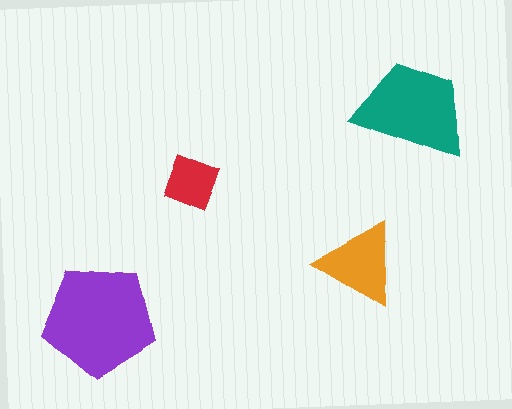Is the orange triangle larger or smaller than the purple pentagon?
Smaller.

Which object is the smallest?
The red square.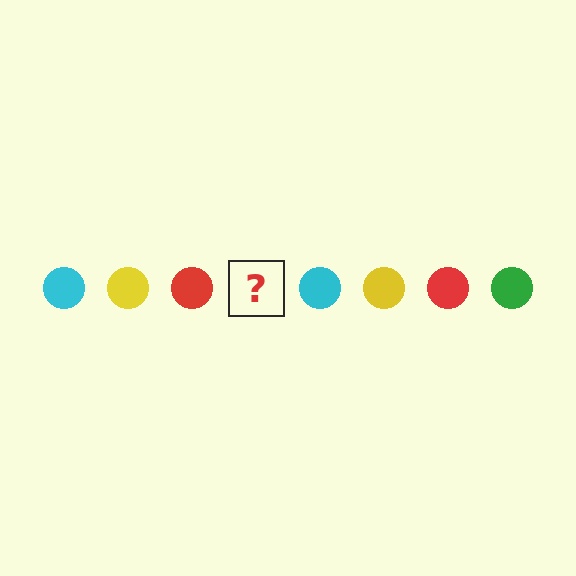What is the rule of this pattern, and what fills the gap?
The rule is that the pattern cycles through cyan, yellow, red, green circles. The gap should be filled with a green circle.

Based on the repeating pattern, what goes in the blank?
The blank should be a green circle.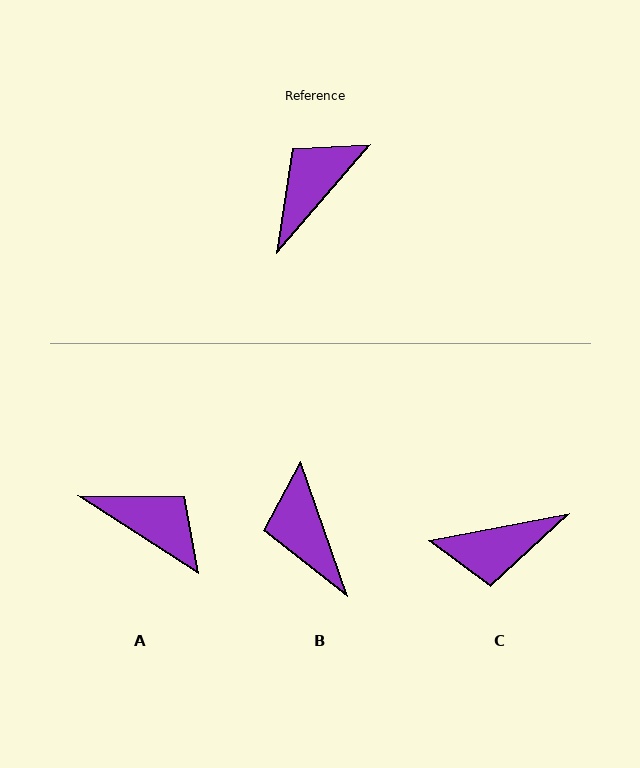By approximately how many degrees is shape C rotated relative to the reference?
Approximately 141 degrees counter-clockwise.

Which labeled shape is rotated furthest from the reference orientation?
C, about 141 degrees away.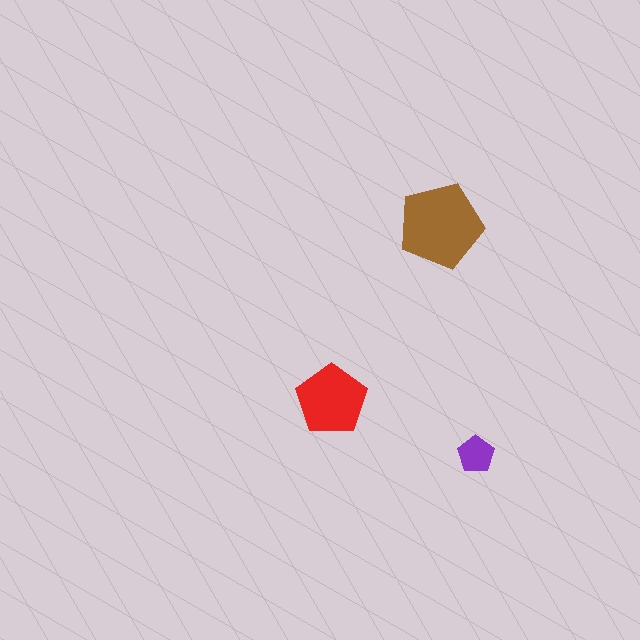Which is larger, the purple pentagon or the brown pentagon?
The brown one.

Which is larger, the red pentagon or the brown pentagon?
The brown one.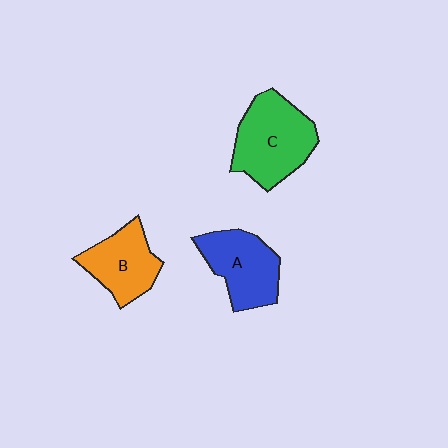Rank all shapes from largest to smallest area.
From largest to smallest: C (green), A (blue), B (orange).